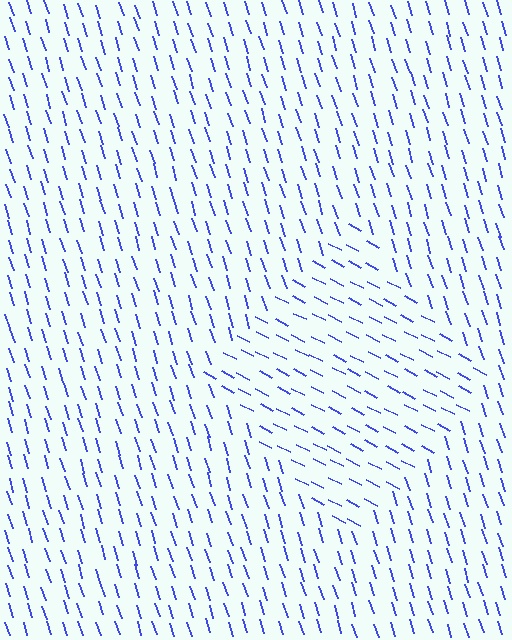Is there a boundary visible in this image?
Yes, there is a texture boundary formed by a change in line orientation.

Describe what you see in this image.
The image is filled with small blue line segments. A diamond region in the image has lines oriented differently from the surrounding lines, creating a visible texture boundary.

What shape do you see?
I see a diamond.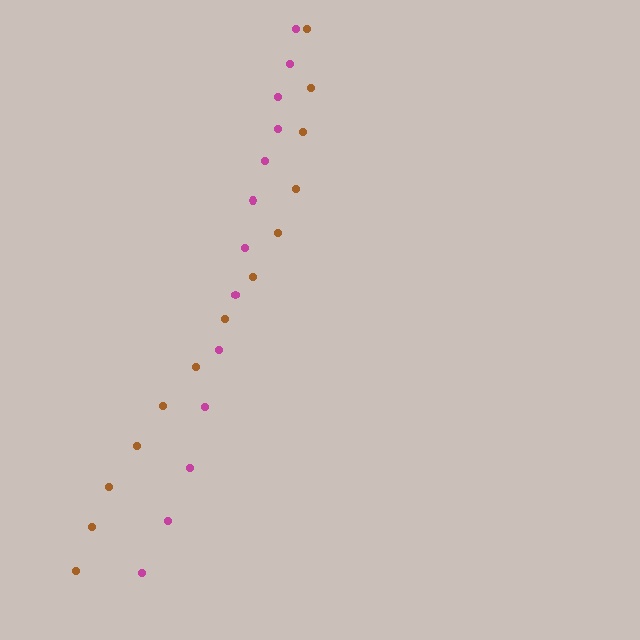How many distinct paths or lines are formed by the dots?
There are 2 distinct paths.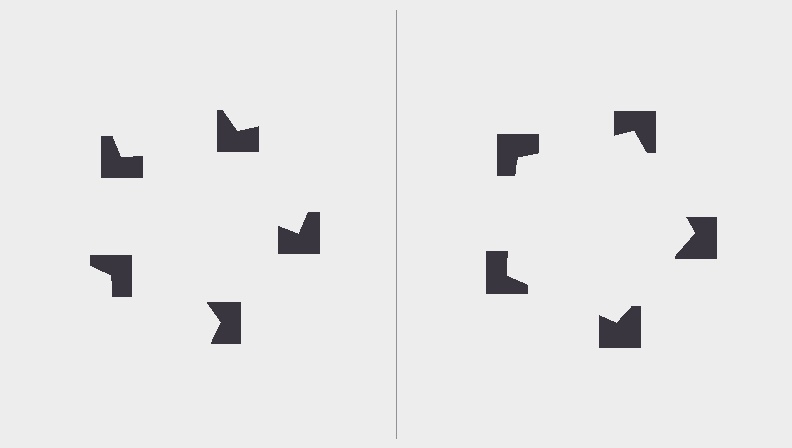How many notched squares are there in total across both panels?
10 — 5 on each side.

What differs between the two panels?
The notched squares are positioned identically on both sides; only the wedge orientations differ. On the right they align to a pentagon; on the left they are misaligned.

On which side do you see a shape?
An illusory pentagon appears on the right side. On the left side the wedge cuts are rotated, so no coherent shape forms.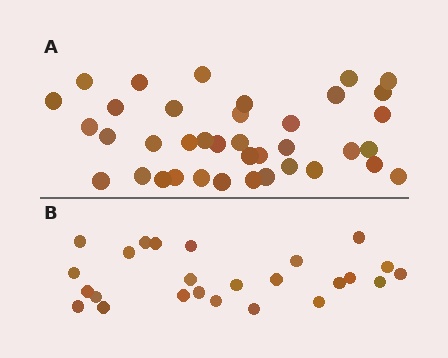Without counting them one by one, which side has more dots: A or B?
Region A (the top region) has more dots.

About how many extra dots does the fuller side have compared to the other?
Region A has approximately 15 more dots than region B.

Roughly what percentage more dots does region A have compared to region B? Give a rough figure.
About 50% more.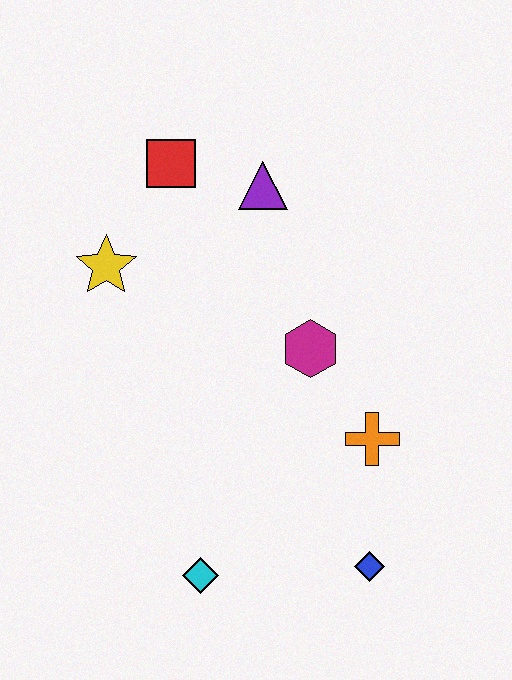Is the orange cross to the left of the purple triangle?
No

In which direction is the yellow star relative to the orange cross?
The yellow star is to the left of the orange cross.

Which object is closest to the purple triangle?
The red square is closest to the purple triangle.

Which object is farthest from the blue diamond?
The red square is farthest from the blue diamond.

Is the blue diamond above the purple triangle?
No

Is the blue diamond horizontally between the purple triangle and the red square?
No